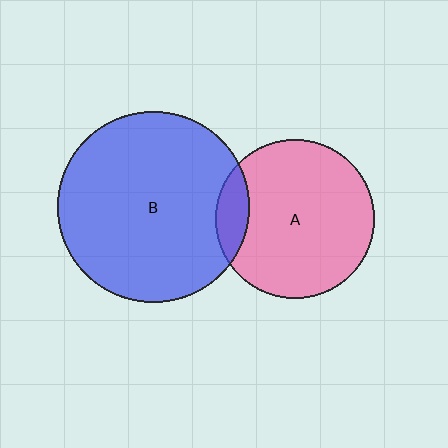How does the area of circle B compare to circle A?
Approximately 1.5 times.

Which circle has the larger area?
Circle B (blue).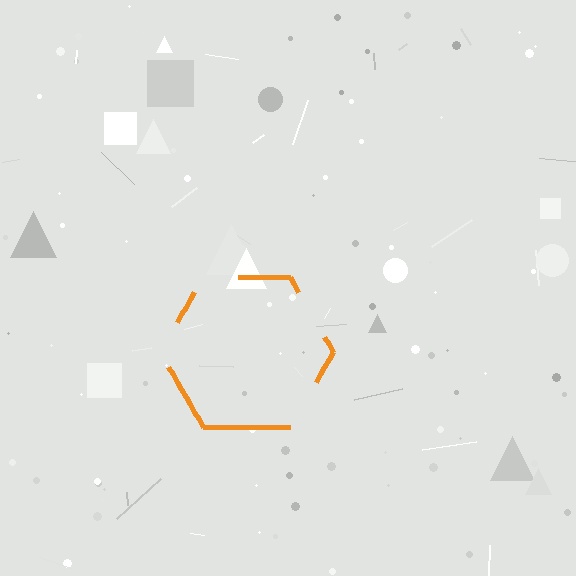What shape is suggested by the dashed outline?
The dashed outline suggests a hexagon.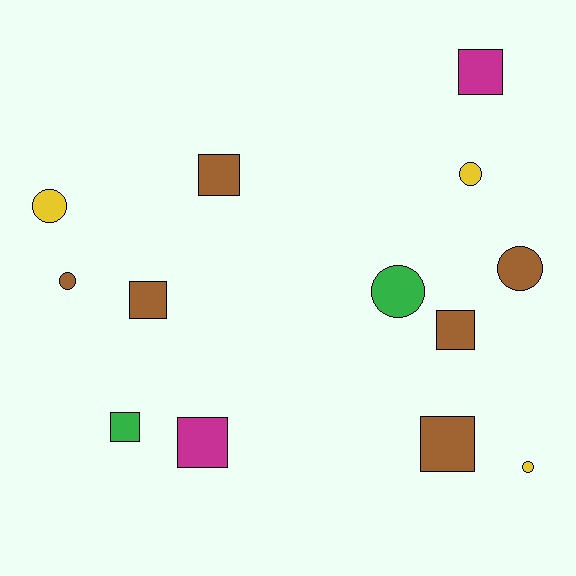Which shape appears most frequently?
Square, with 7 objects.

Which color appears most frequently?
Brown, with 6 objects.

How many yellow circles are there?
There are 3 yellow circles.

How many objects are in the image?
There are 13 objects.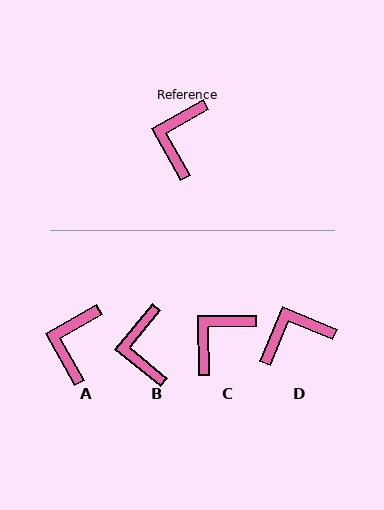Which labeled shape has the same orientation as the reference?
A.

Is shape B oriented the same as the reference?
No, it is off by about 21 degrees.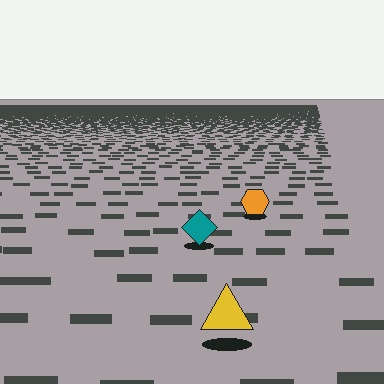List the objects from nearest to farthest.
From nearest to farthest: the yellow triangle, the teal diamond, the orange hexagon.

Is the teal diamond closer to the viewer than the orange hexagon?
Yes. The teal diamond is closer — you can tell from the texture gradient: the ground texture is coarser near it.